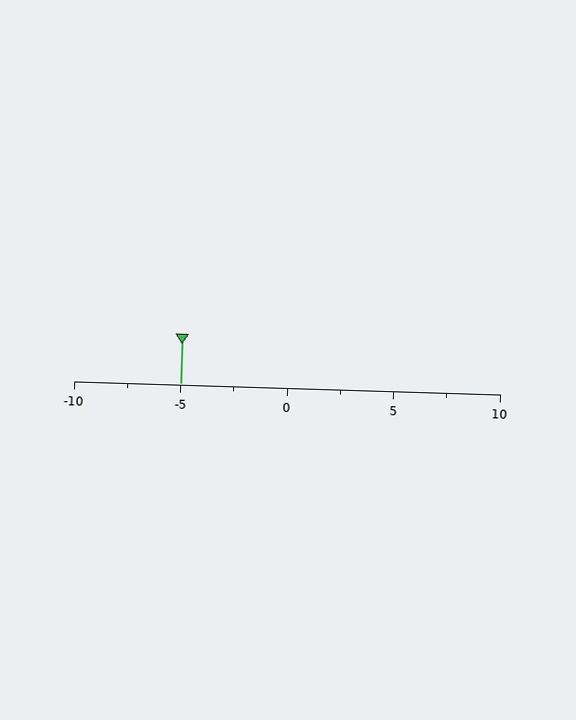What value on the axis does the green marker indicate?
The marker indicates approximately -5.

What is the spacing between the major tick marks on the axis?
The major ticks are spaced 5 apart.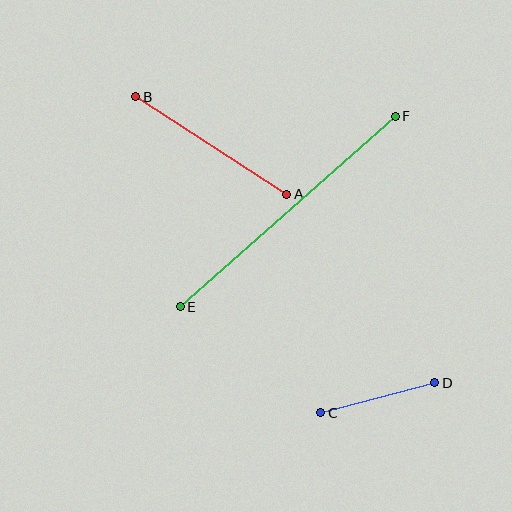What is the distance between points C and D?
The distance is approximately 118 pixels.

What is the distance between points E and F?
The distance is approximately 287 pixels.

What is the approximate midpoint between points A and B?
The midpoint is at approximately (211, 145) pixels.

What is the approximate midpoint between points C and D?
The midpoint is at approximately (378, 398) pixels.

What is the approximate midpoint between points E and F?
The midpoint is at approximately (288, 211) pixels.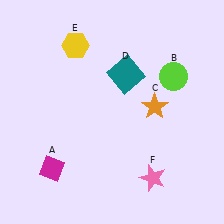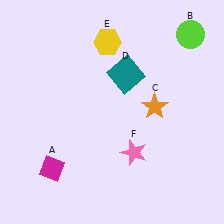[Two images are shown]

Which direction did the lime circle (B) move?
The lime circle (B) moved up.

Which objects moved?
The objects that moved are: the lime circle (B), the yellow hexagon (E), the pink star (F).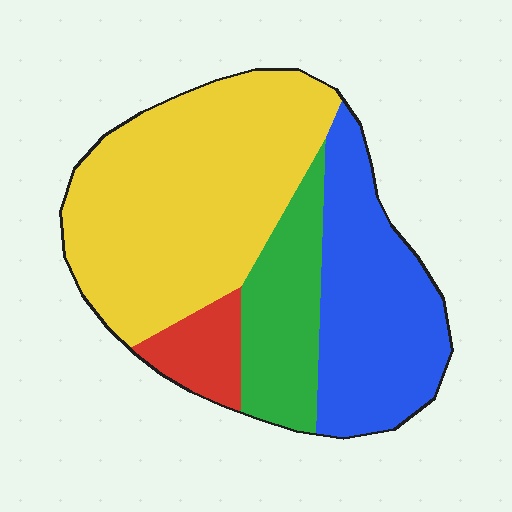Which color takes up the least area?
Red, at roughly 10%.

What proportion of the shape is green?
Green covers about 15% of the shape.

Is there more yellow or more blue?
Yellow.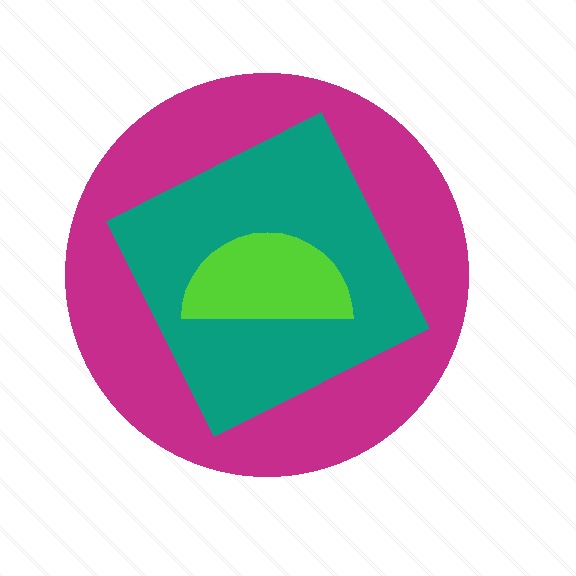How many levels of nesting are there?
3.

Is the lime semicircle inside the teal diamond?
Yes.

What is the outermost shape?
The magenta circle.